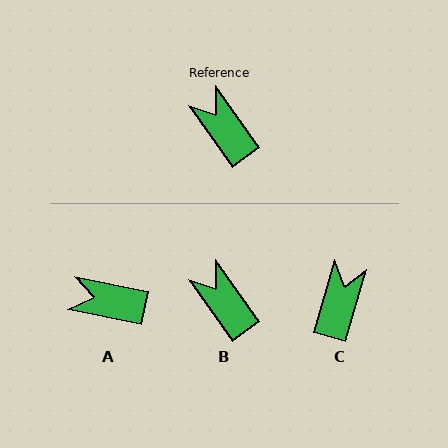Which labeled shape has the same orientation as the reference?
B.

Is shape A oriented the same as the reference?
No, it is off by about 43 degrees.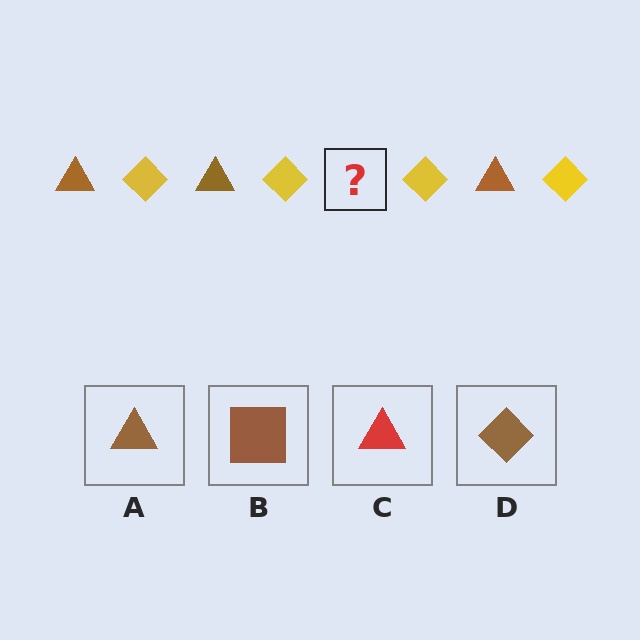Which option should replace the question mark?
Option A.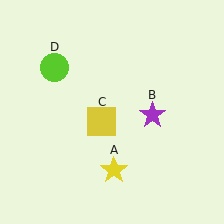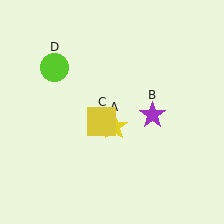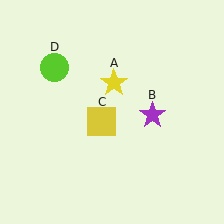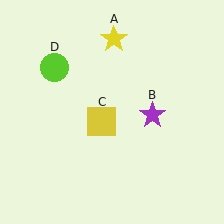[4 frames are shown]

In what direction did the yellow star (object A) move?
The yellow star (object A) moved up.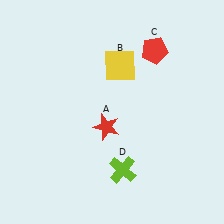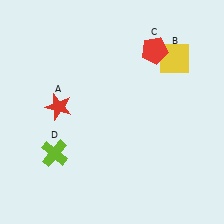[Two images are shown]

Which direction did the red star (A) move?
The red star (A) moved left.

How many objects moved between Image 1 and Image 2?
3 objects moved between the two images.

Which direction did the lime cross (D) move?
The lime cross (D) moved left.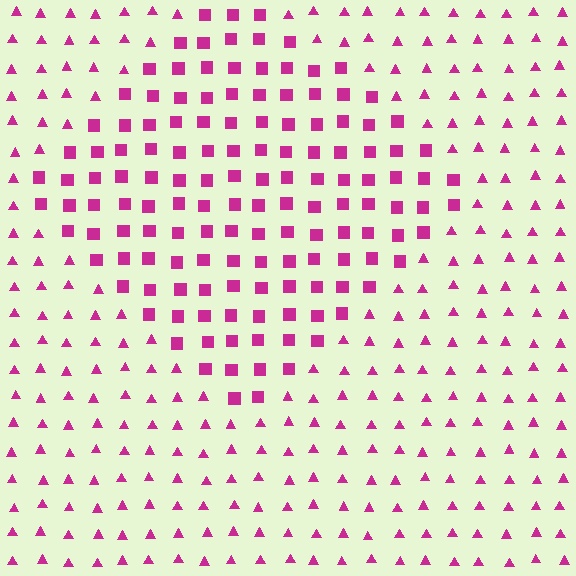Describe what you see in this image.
The image is filled with small magenta elements arranged in a uniform grid. A diamond-shaped region contains squares, while the surrounding area contains triangles. The boundary is defined purely by the change in element shape.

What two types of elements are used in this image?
The image uses squares inside the diamond region and triangles outside it.